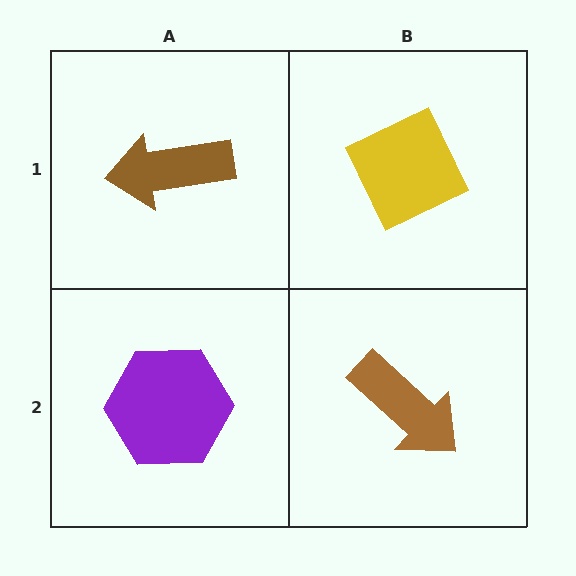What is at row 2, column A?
A purple hexagon.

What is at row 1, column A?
A brown arrow.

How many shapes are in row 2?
2 shapes.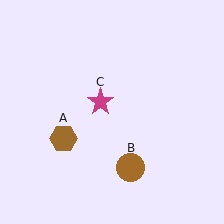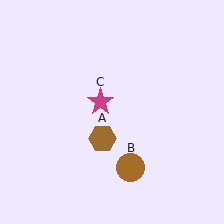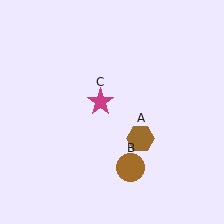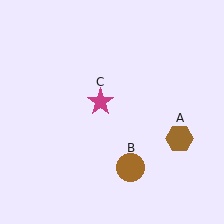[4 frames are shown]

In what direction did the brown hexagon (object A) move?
The brown hexagon (object A) moved right.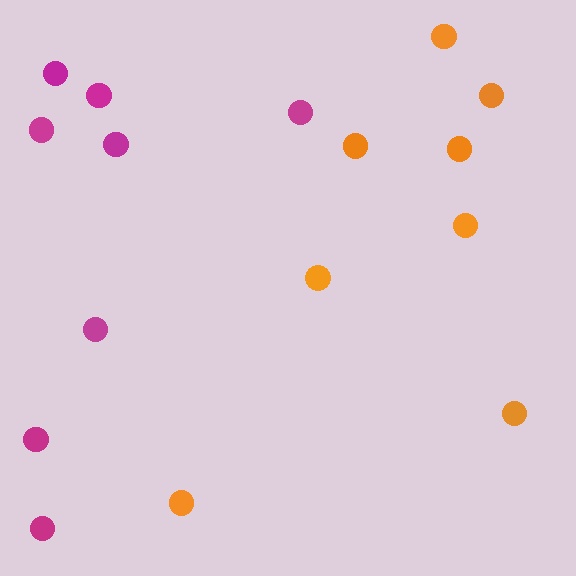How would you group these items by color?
There are 2 groups: one group of magenta circles (8) and one group of orange circles (8).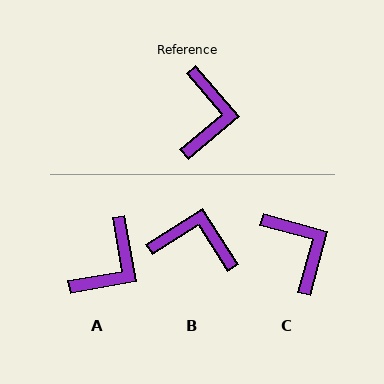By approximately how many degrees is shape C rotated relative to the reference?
Approximately 34 degrees counter-clockwise.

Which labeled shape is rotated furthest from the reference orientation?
B, about 82 degrees away.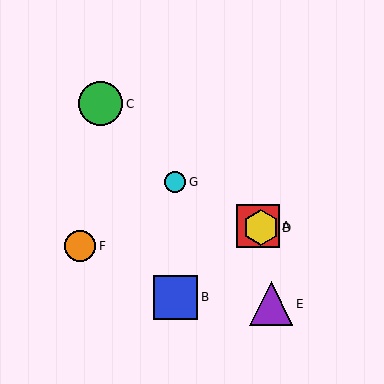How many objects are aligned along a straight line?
3 objects (A, D, G) are aligned along a straight line.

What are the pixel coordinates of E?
Object E is at (271, 304).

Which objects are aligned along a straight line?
Objects A, D, G are aligned along a straight line.